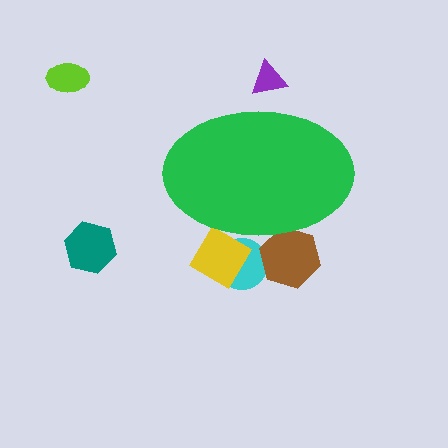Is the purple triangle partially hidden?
Yes, the purple triangle is partially hidden behind the green ellipse.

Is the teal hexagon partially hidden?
No, the teal hexagon is fully visible.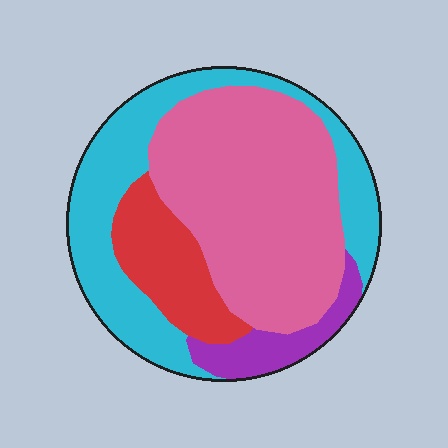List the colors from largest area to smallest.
From largest to smallest: pink, cyan, red, purple.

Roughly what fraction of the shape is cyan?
Cyan covers about 30% of the shape.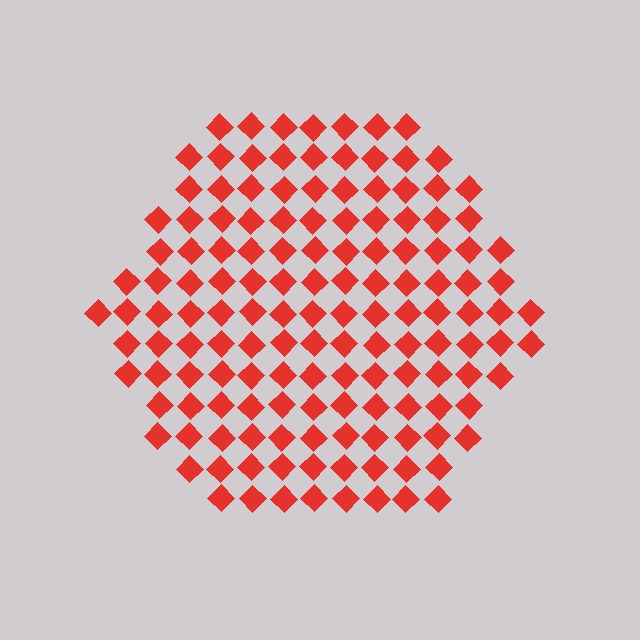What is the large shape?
The large shape is a hexagon.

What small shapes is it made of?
It is made of small diamonds.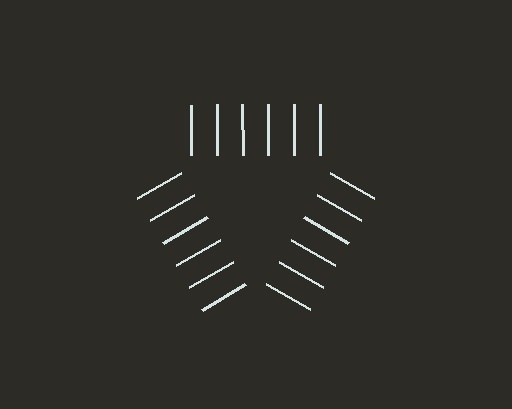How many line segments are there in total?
18 — 6 along each of the 3 edges.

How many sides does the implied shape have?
3 sides — the line-ends trace a triangle.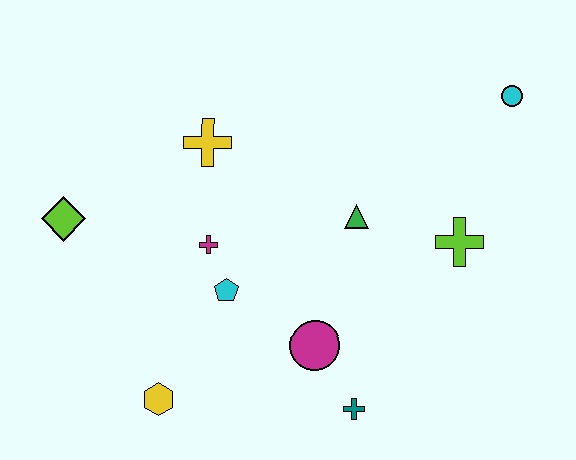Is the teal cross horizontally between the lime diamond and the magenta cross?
No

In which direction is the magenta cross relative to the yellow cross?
The magenta cross is below the yellow cross.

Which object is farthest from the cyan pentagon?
The cyan circle is farthest from the cyan pentagon.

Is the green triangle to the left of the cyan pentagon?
No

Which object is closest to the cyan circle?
The lime cross is closest to the cyan circle.